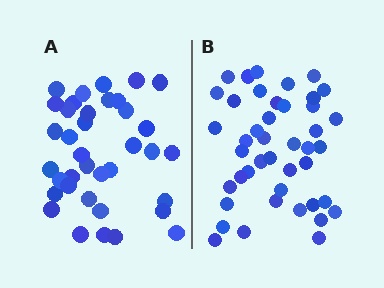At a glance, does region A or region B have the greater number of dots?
Region B (the right region) has more dots.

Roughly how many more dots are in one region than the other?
Region B has about 6 more dots than region A.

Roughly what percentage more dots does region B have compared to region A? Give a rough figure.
About 15% more.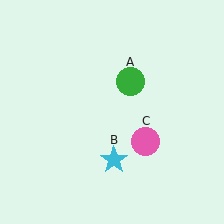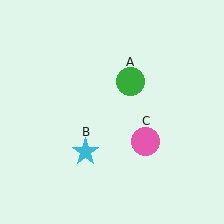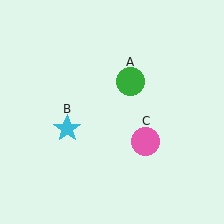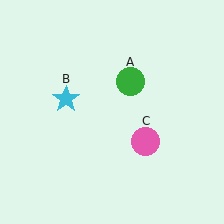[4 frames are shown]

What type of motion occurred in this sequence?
The cyan star (object B) rotated clockwise around the center of the scene.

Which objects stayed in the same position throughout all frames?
Green circle (object A) and pink circle (object C) remained stationary.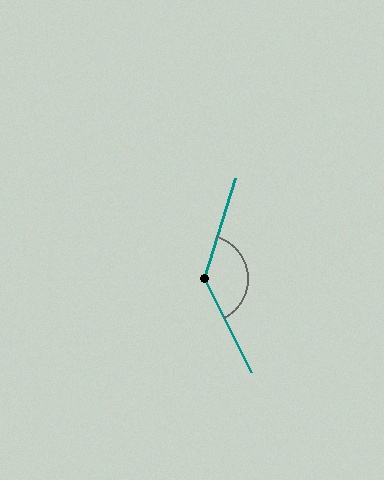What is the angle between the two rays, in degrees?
Approximately 136 degrees.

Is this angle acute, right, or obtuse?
It is obtuse.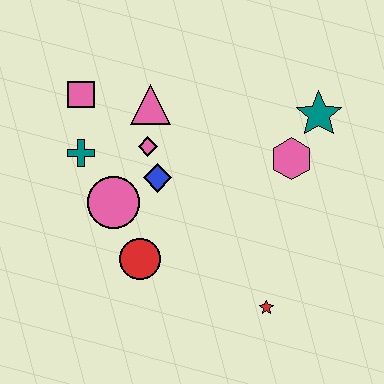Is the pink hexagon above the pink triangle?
No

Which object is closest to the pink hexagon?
The teal star is closest to the pink hexagon.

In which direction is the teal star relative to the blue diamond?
The teal star is to the right of the blue diamond.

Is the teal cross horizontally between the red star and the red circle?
No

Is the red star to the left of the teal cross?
No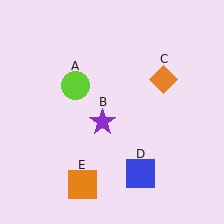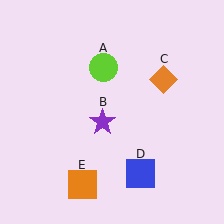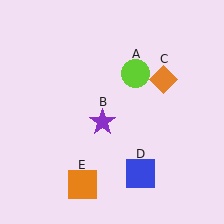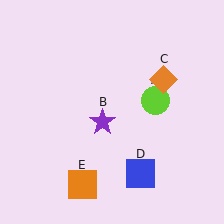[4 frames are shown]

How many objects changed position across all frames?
1 object changed position: lime circle (object A).